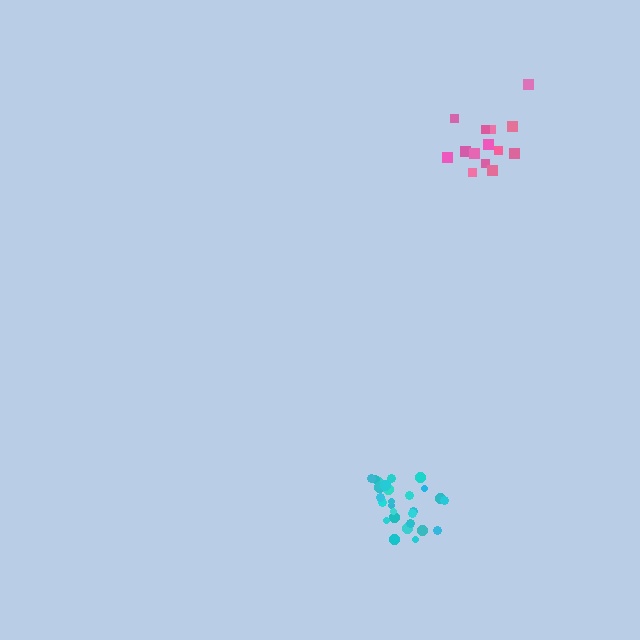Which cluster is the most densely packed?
Cyan.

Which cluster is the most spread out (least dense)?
Pink.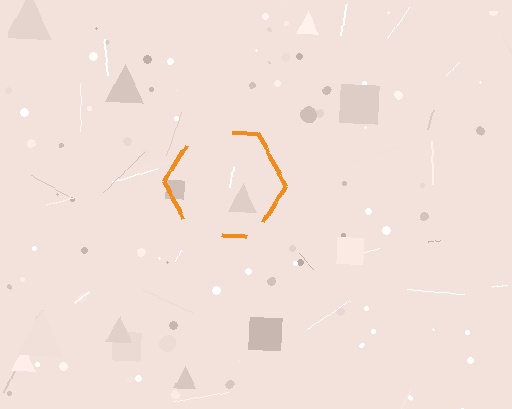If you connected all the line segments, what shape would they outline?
They would outline a hexagon.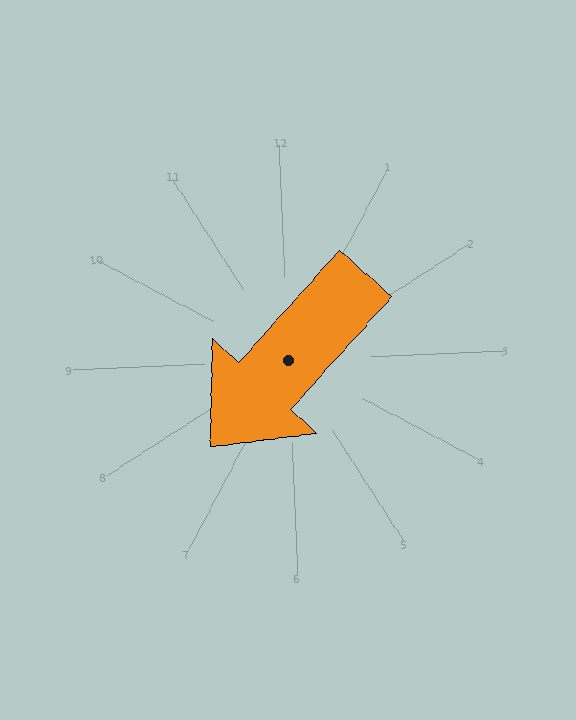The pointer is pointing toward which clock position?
Roughly 7 o'clock.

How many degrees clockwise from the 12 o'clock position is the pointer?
Approximately 224 degrees.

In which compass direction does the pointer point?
Southwest.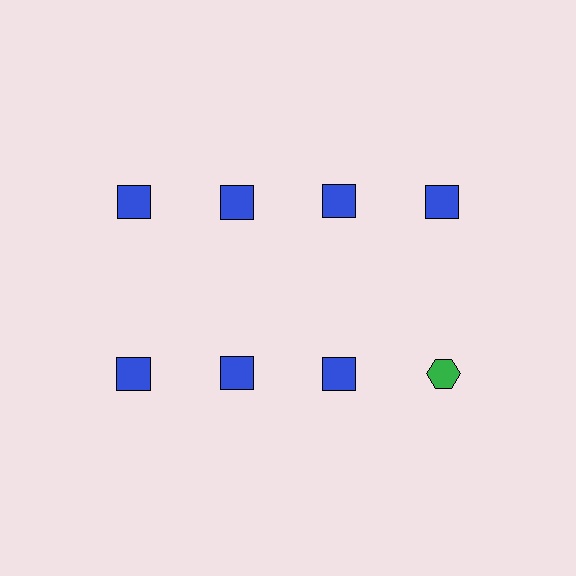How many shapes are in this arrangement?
There are 8 shapes arranged in a grid pattern.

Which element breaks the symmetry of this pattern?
The green hexagon in the second row, second from right column breaks the symmetry. All other shapes are blue squares.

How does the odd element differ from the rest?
It differs in both color (green instead of blue) and shape (hexagon instead of square).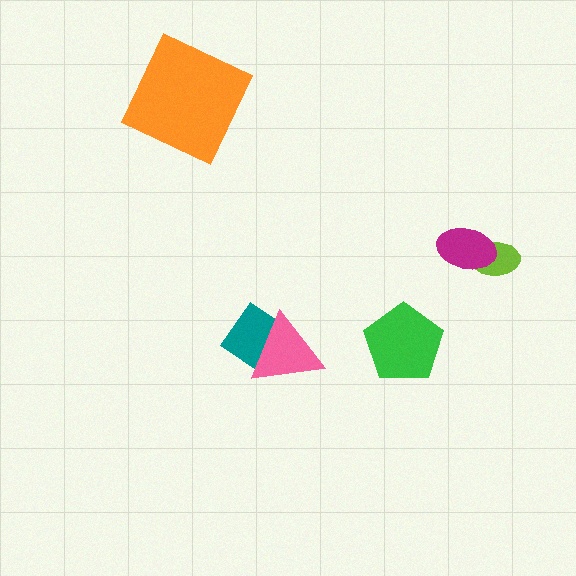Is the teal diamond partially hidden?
Yes, it is partially covered by another shape.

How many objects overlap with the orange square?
0 objects overlap with the orange square.